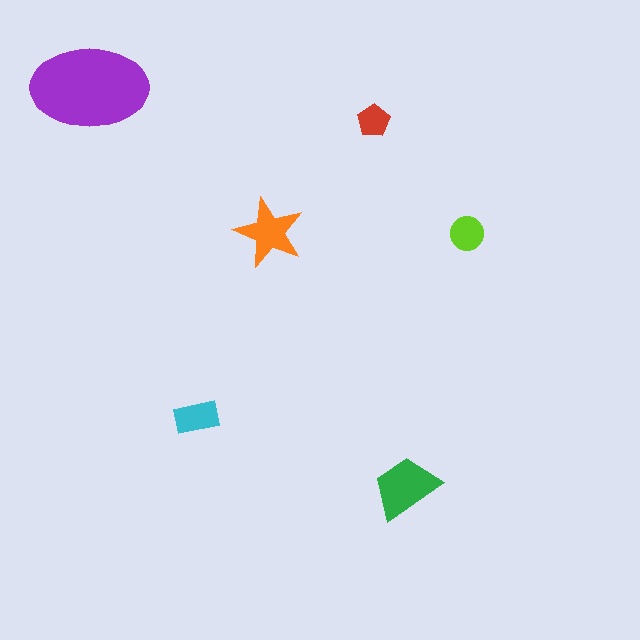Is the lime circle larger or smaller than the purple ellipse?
Smaller.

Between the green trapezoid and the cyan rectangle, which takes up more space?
The green trapezoid.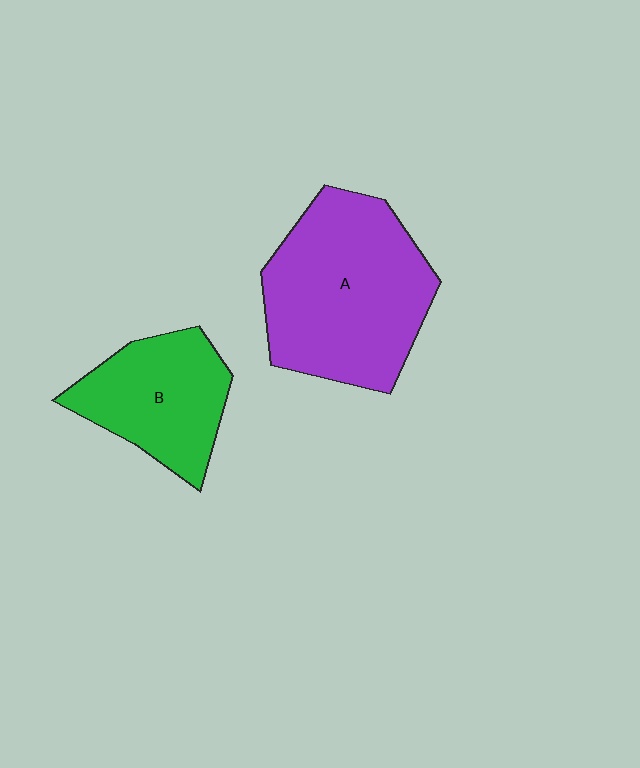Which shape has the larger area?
Shape A (purple).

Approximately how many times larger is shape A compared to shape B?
Approximately 1.6 times.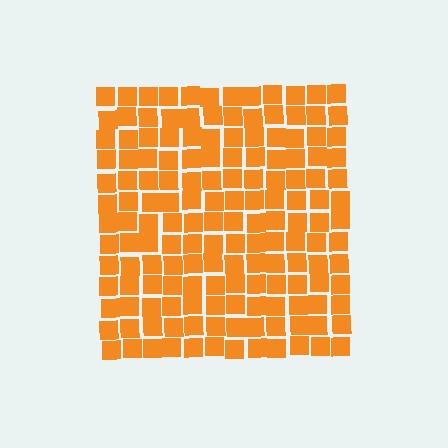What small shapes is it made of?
It is made of small squares.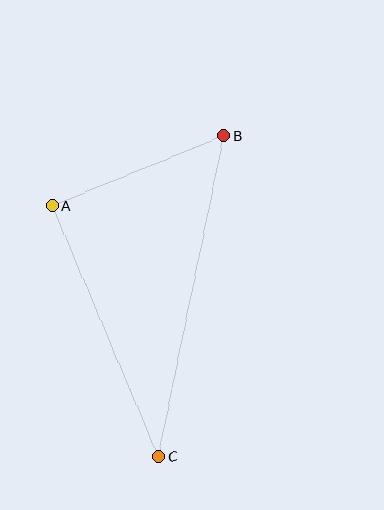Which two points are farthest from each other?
Points B and C are farthest from each other.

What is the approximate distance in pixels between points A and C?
The distance between A and C is approximately 272 pixels.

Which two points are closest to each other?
Points A and B are closest to each other.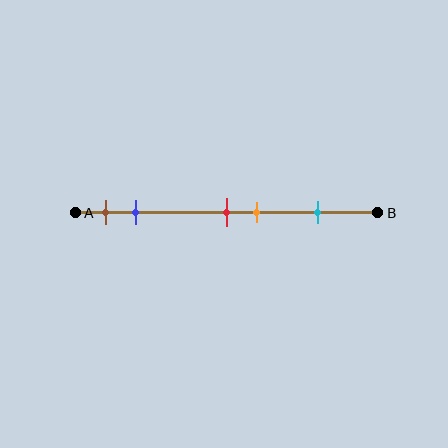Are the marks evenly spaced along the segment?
No, the marks are not evenly spaced.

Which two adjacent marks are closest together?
The red and orange marks are the closest adjacent pair.